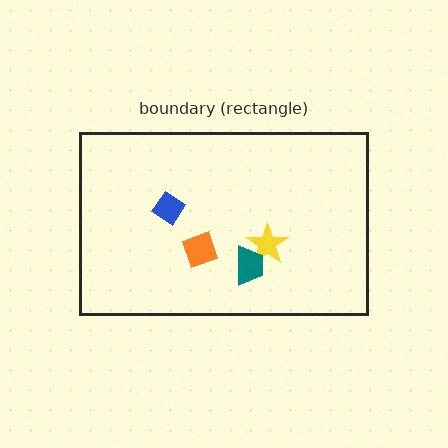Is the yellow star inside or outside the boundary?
Inside.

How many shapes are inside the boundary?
4 inside, 0 outside.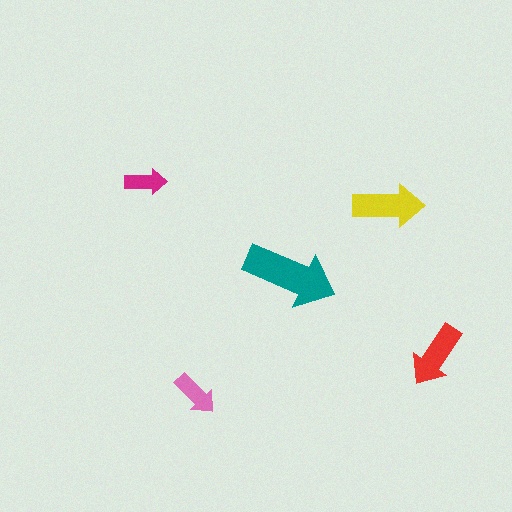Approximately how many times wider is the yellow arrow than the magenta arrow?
About 1.5 times wider.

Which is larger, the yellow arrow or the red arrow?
The yellow one.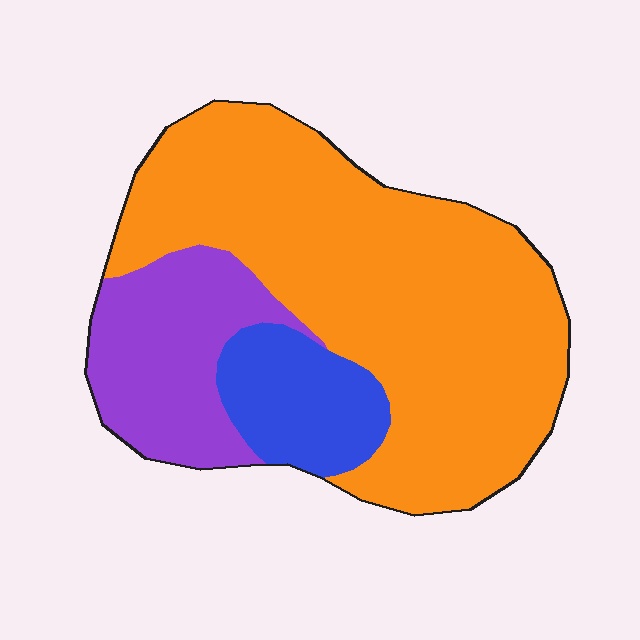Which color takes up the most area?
Orange, at roughly 65%.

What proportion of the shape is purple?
Purple takes up about one fifth (1/5) of the shape.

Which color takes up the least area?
Blue, at roughly 15%.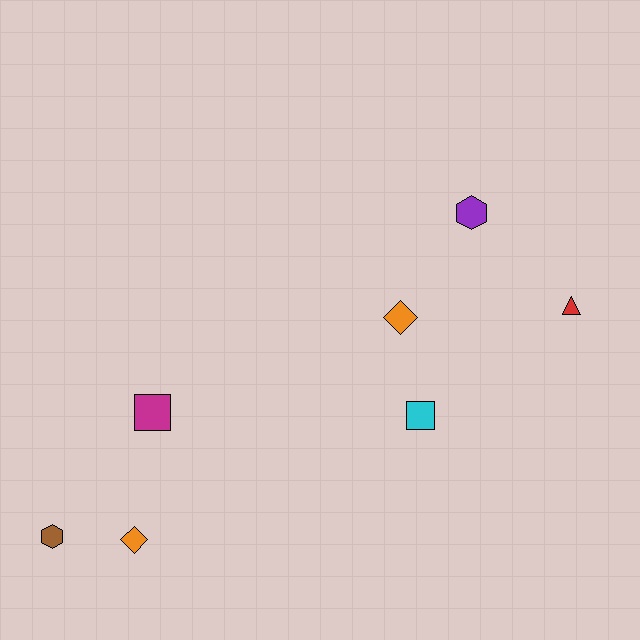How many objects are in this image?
There are 7 objects.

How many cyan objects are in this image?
There is 1 cyan object.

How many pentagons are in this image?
There are no pentagons.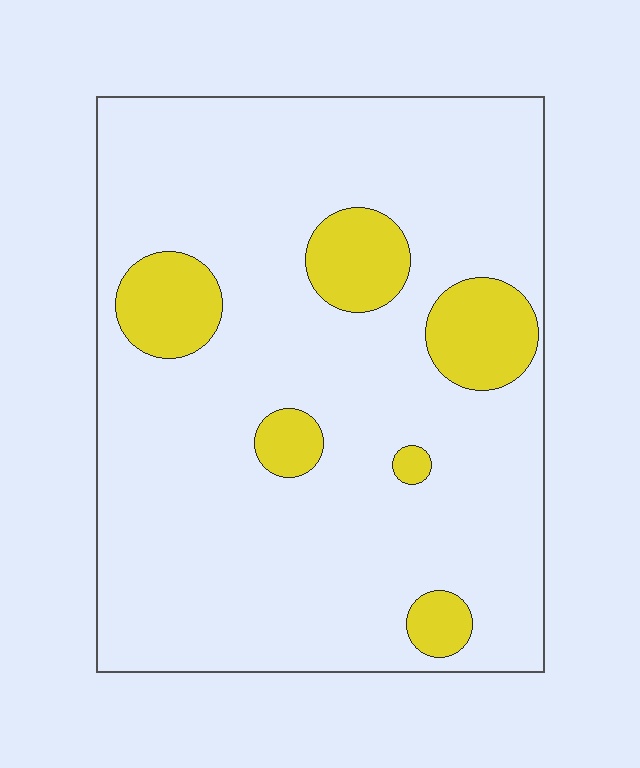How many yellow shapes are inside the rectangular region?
6.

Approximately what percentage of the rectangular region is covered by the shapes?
Approximately 15%.